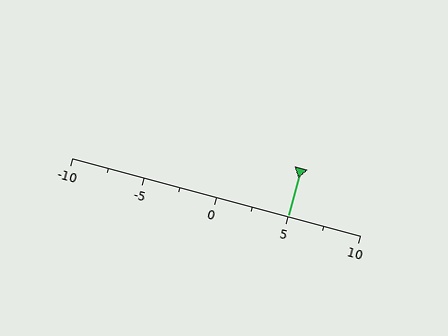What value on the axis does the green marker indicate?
The marker indicates approximately 5.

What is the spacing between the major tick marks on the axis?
The major ticks are spaced 5 apart.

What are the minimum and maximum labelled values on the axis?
The axis runs from -10 to 10.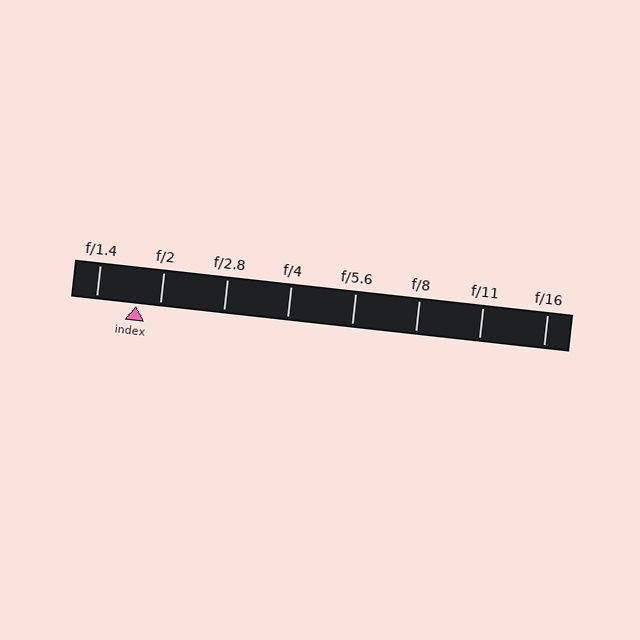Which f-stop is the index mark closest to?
The index mark is closest to f/2.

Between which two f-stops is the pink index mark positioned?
The index mark is between f/1.4 and f/2.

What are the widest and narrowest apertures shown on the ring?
The widest aperture shown is f/1.4 and the narrowest is f/16.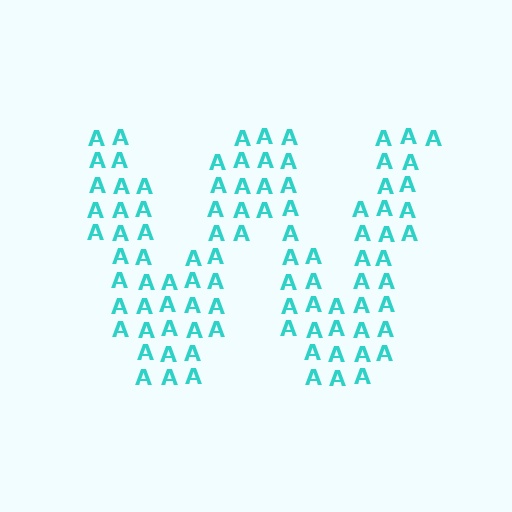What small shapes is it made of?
It is made of small letter A's.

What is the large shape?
The large shape is the letter W.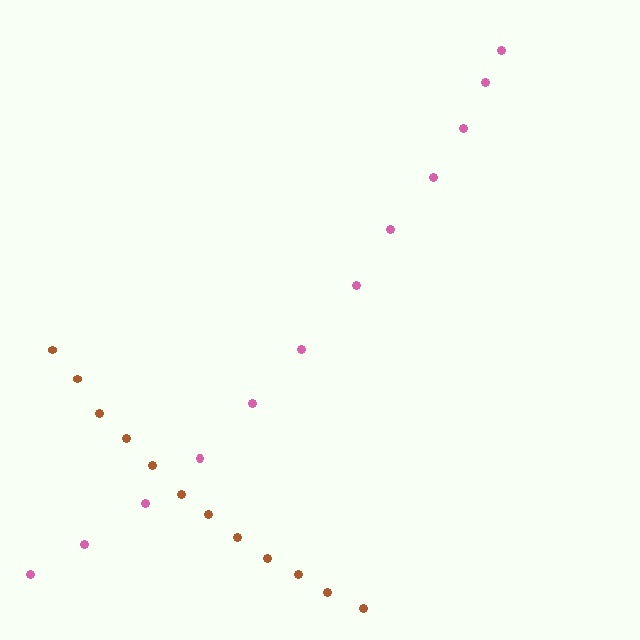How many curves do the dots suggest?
There are 2 distinct paths.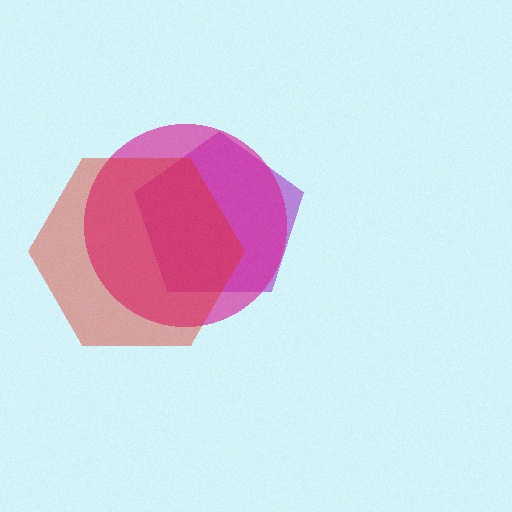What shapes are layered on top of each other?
The layered shapes are: a purple pentagon, a magenta circle, a red hexagon.